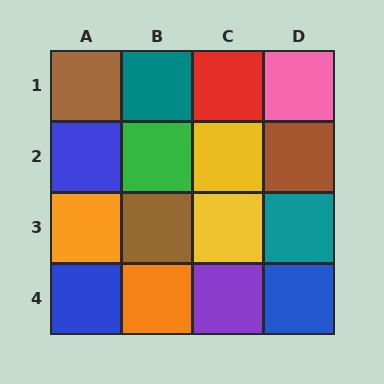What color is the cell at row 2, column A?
Blue.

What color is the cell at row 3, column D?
Teal.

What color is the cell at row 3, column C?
Yellow.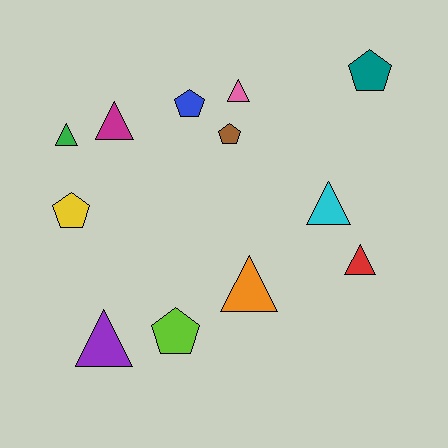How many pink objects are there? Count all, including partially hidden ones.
There is 1 pink object.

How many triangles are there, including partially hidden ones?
There are 7 triangles.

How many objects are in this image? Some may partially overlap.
There are 12 objects.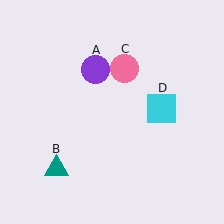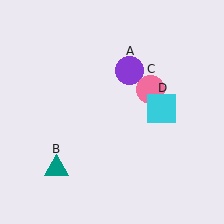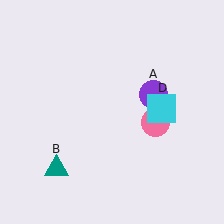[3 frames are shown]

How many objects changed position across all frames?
2 objects changed position: purple circle (object A), pink circle (object C).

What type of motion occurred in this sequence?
The purple circle (object A), pink circle (object C) rotated clockwise around the center of the scene.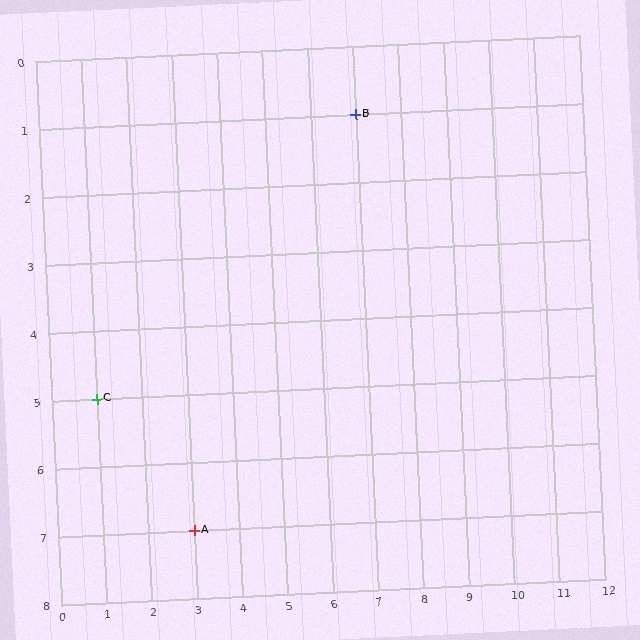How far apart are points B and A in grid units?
Points B and A are 4 columns and 6 rows apart (about 7.2 grid units diagonally).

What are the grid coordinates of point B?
Point B is at grid coordinates (7, 1).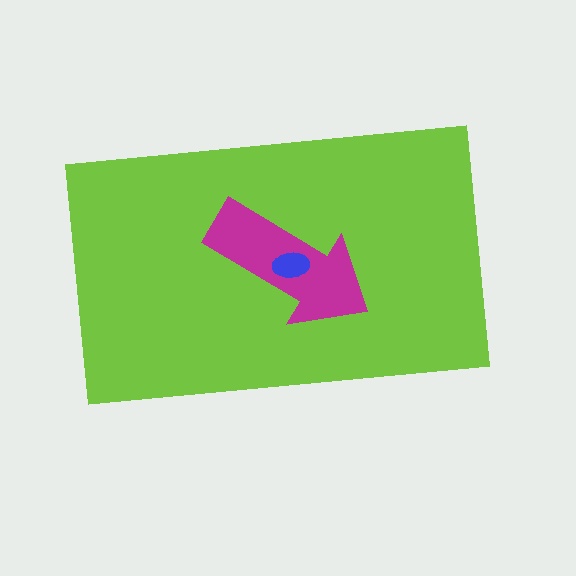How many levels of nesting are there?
3.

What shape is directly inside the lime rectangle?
The magenta arrow.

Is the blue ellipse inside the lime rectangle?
Yes.